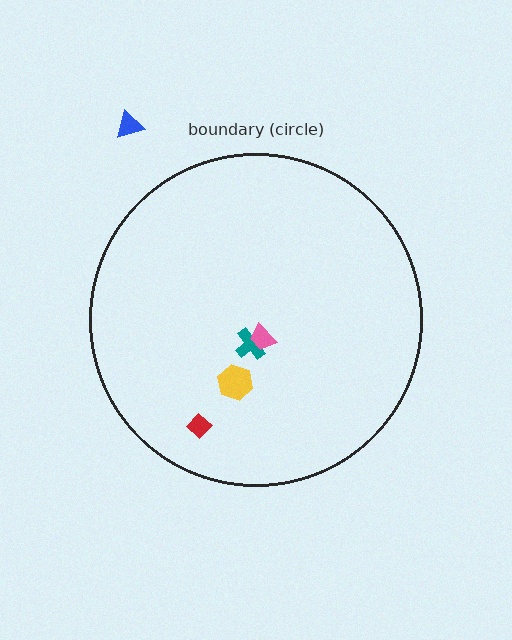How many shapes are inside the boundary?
4 inside, 1 outside.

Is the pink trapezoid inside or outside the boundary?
Inside.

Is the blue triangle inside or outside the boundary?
Outside.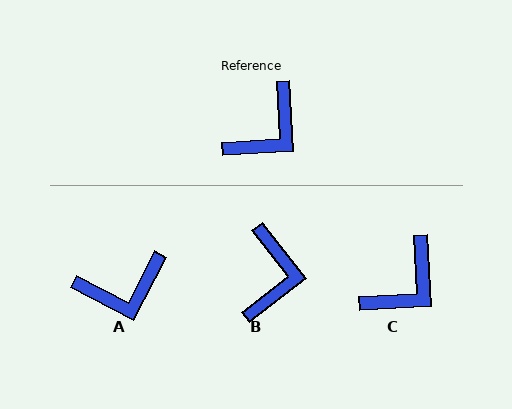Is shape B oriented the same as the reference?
No, it is off by about 35 degrees.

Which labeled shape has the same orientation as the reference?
C.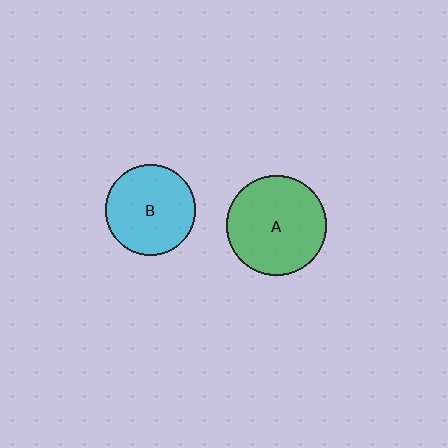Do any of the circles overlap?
No, none of the circles overlap.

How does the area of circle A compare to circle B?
Approximately 1.2 times.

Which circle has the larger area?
Circle A (green).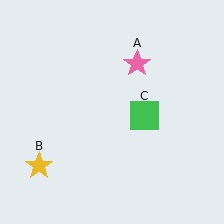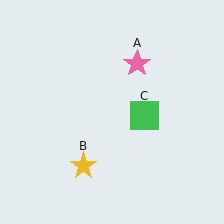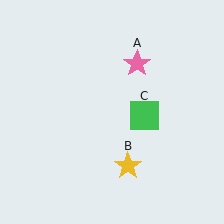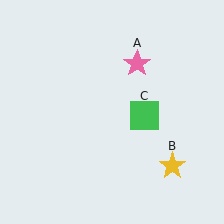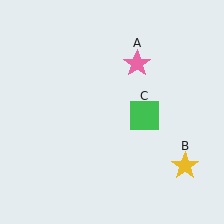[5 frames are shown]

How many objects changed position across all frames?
1 object changed position: yellow star (object B).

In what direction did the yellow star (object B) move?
The yellow star (object B) moved right.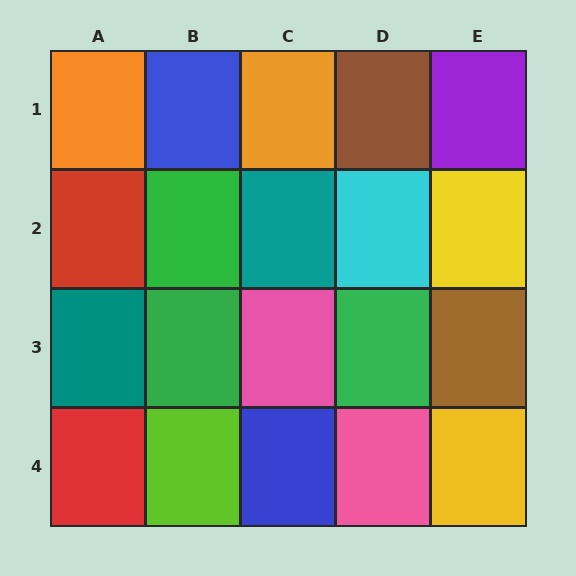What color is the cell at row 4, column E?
Yellow.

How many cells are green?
3 cells are green.